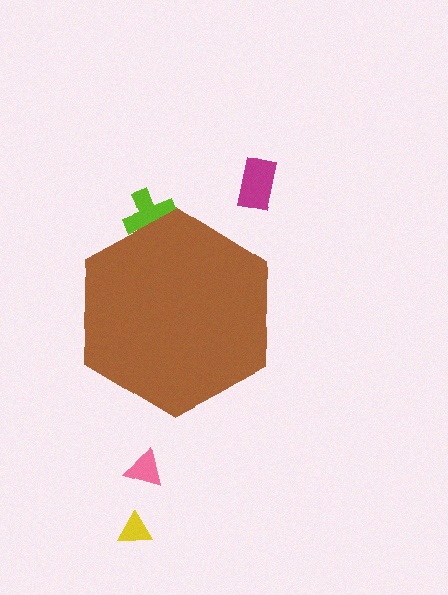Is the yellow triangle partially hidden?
No, the yellow triangle is fully visible.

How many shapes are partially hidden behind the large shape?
1 shape is partially hidden.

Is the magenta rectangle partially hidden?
No, the magenta rectangle is fully visible.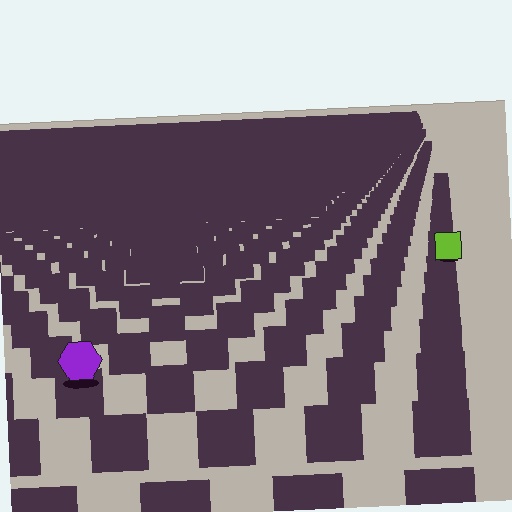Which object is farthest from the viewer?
The lime square is farthest from the viewer. It appears smaller and the ground texture around it is denser.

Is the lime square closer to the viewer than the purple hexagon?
No. The purple hexagon is closer — you can tell from the texture gradient: the ground texture is coarser near it.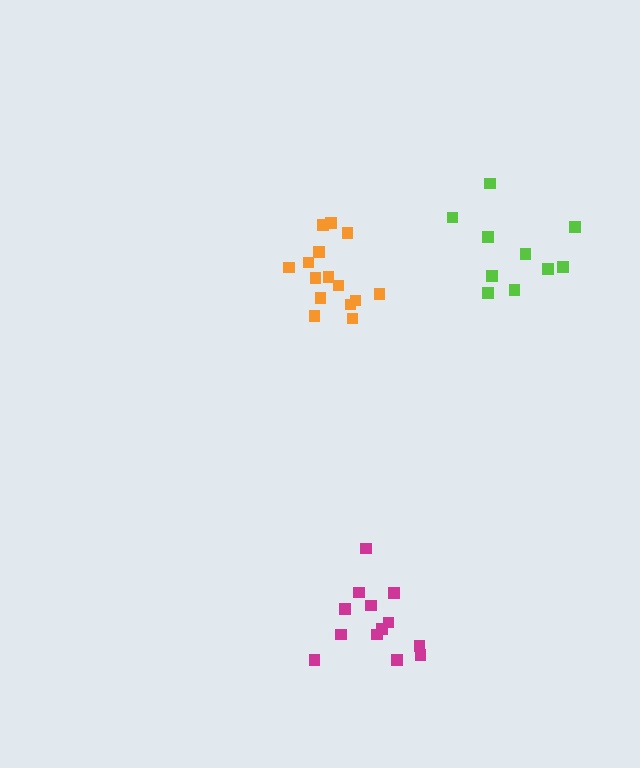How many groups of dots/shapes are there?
There are 3 groups.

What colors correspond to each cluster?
The clusters are colored: magenta, lime, orange.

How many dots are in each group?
Group 1: 13 dots, Group 2: 10 dots, Group 3: 15 dots (38 total).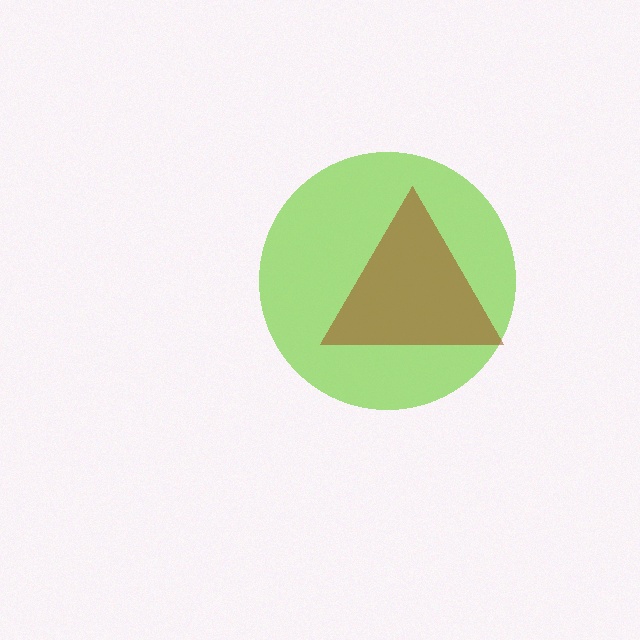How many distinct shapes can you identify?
There are 2 distinct shapes: a lime circle, a brown triangle.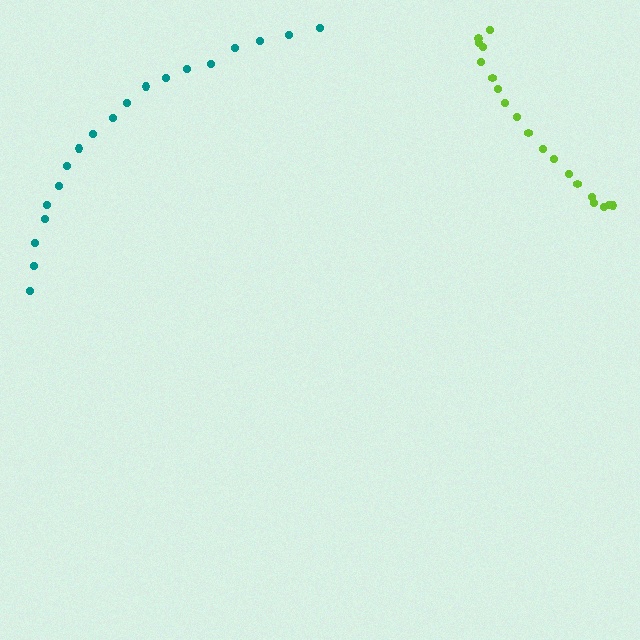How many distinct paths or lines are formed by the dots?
There are 2 distinct paths.